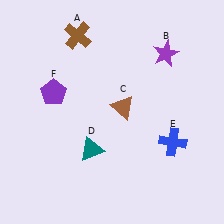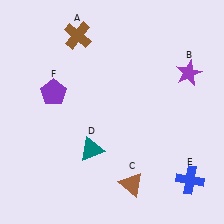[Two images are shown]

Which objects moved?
The objects that moved are: the purple star (B), the brown triangle (C), the blue cross (E).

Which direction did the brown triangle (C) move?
The brown triangle (C) moved down.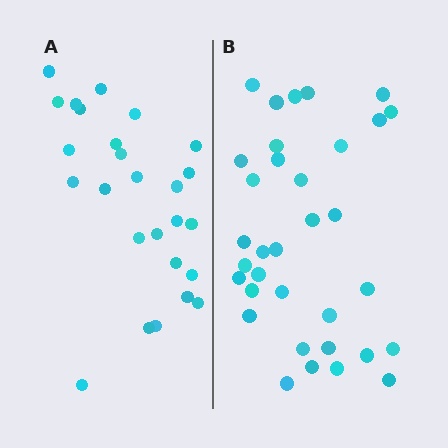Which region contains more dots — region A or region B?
Region B (the right region) has more dots.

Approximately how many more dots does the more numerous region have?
Region B has roughly 8 or so more dots than region A.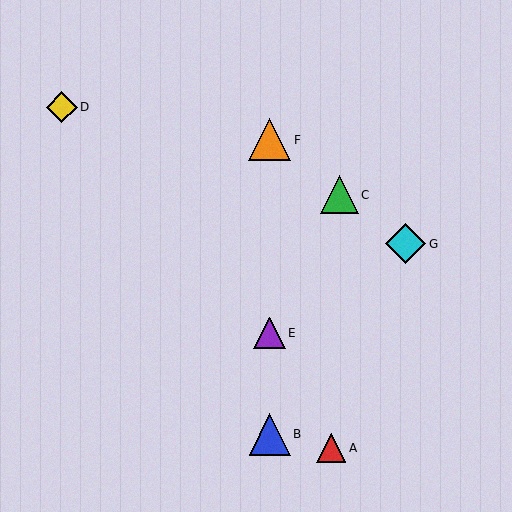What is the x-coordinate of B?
Object B is at x≈270.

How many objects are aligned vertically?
3 objects (B, E, F) are aligned vertically.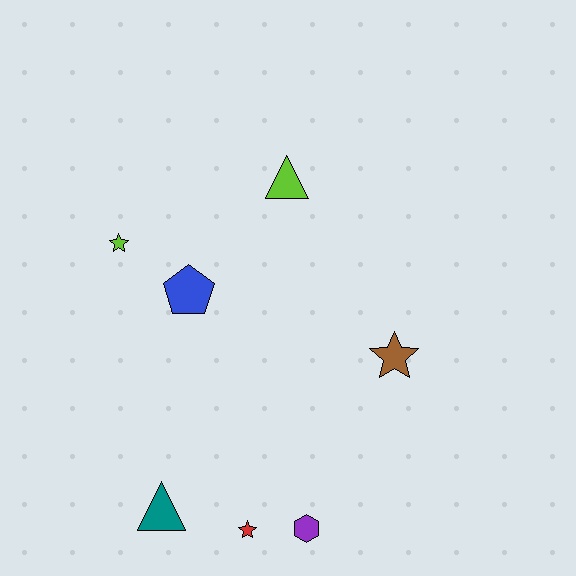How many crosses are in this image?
There are no crosses.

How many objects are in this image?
There are 7 objects.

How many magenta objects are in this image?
There are no magenta objects.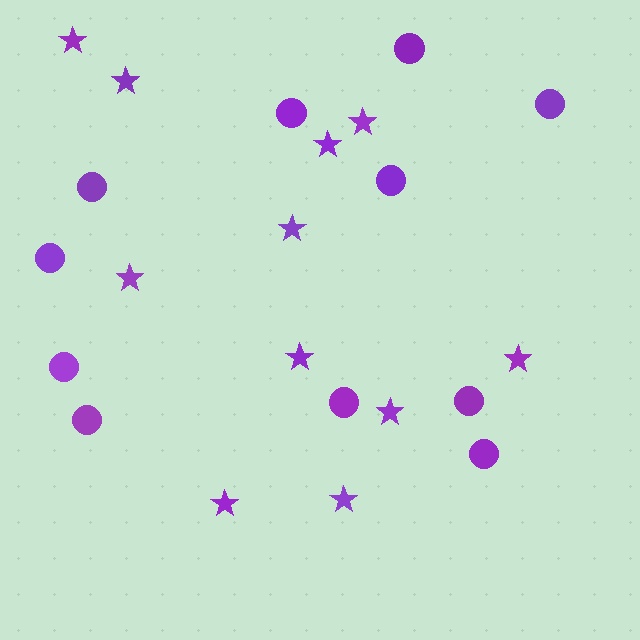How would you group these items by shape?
There are 2 groups: one group of circles (11) and one group of stars (11).